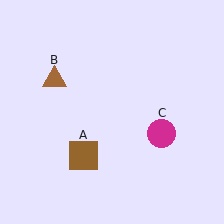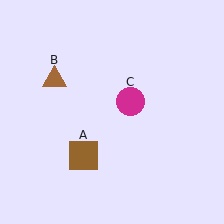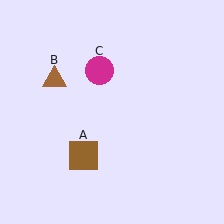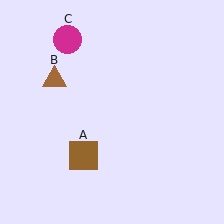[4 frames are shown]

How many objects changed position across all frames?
1 object changed position: magenta circle (object C).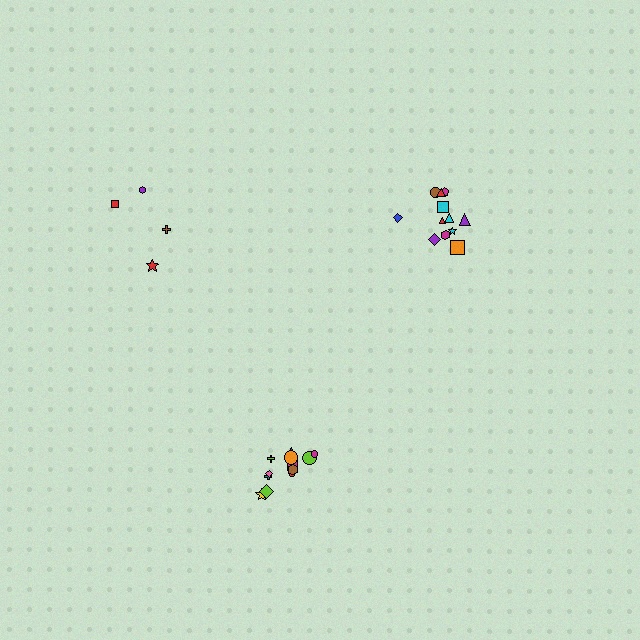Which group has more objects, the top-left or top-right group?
The top-right group.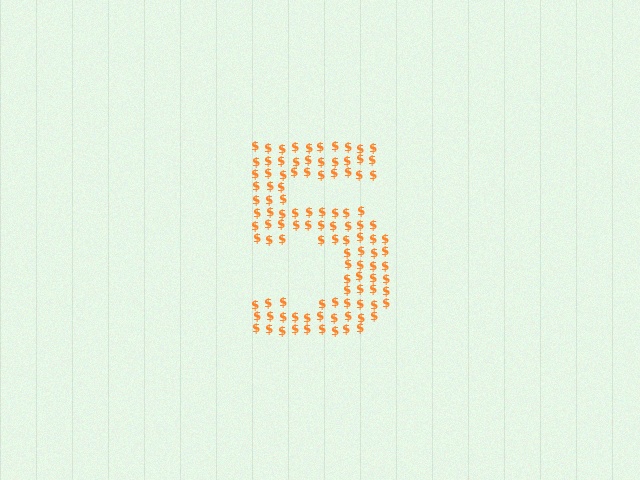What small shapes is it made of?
It is made of small dollar signs.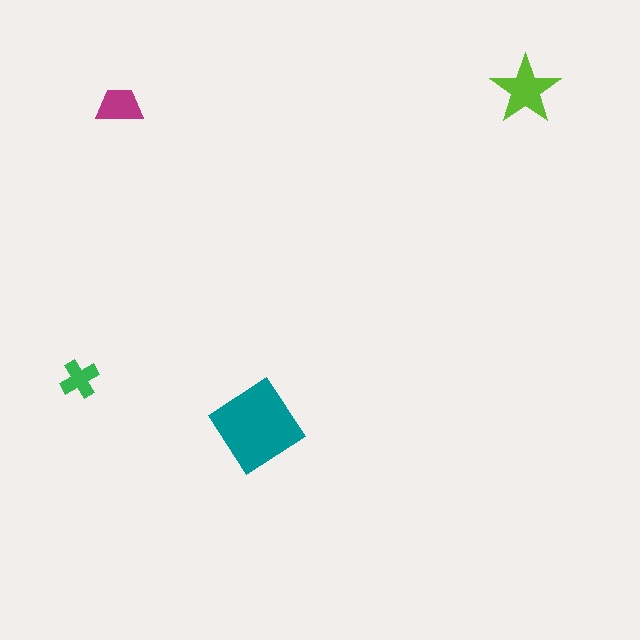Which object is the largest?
The teal diamond.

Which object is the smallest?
The green cross.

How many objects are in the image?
There are 4 objects in the image.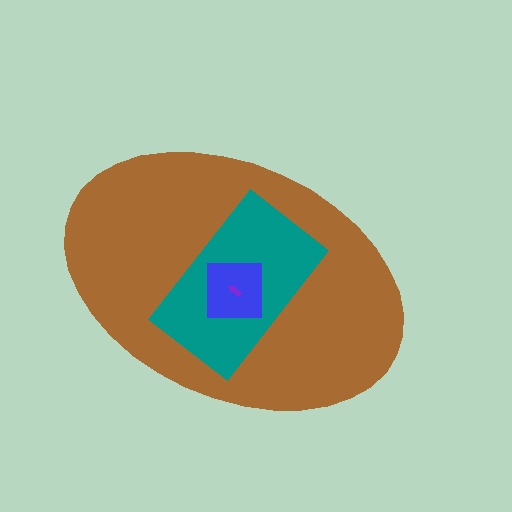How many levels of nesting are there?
4.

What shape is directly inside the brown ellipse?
The teal rectangle.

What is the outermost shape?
The brown ellipse.